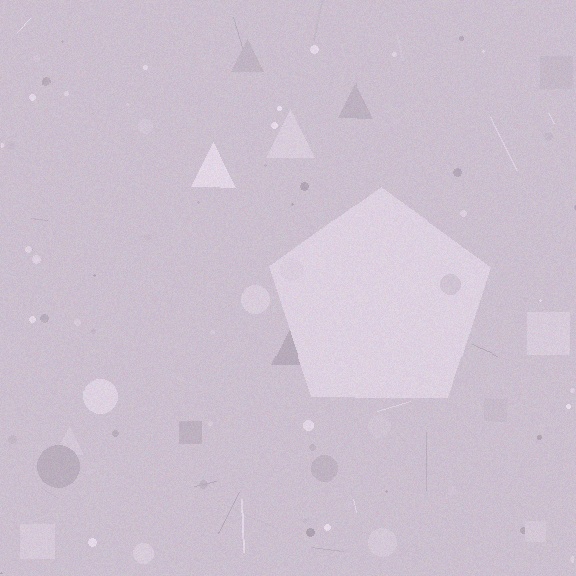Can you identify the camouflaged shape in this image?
The camouflaged shape is a pentagon.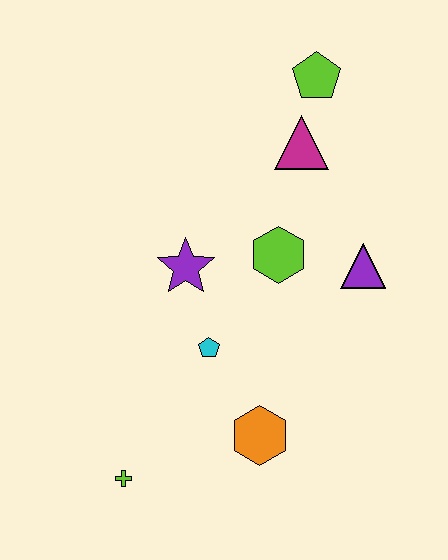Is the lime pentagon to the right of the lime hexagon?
Yes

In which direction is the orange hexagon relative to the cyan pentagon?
The orange hexagon is below the cyan pentagon.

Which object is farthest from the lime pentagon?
The lime cross is farthest from the lime pentagon.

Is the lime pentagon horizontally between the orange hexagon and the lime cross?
No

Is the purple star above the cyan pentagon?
Yes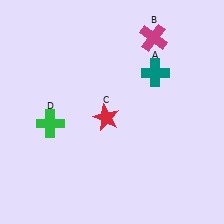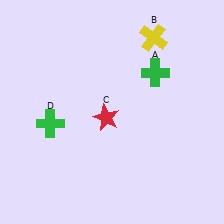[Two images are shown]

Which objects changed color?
A changed from teal to green. B changed from magenta to yellow.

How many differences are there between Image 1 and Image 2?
There are 2 differences between the two images.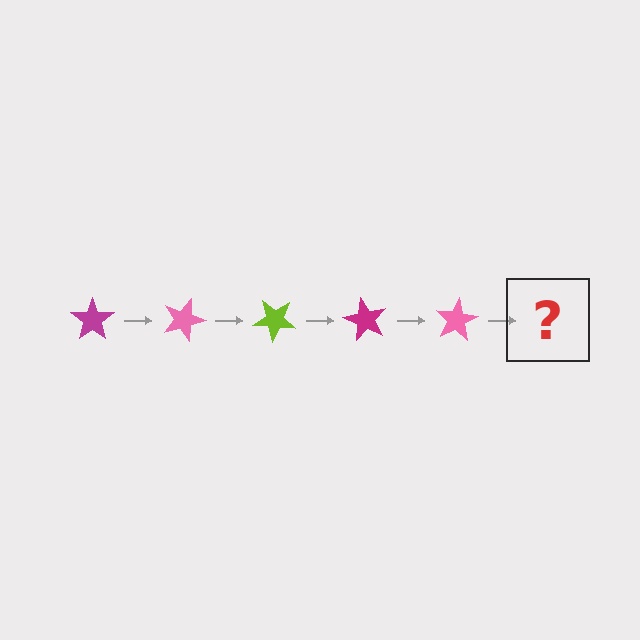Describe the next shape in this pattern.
It should be a lime star, rotated 100 degrees from the start.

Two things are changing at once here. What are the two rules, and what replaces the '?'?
The two rules are that it rotates 20 degrees each step and the color cycles through magenta, pink, and lime. The '?' should be a lime star, rotated 100 degrees from the start.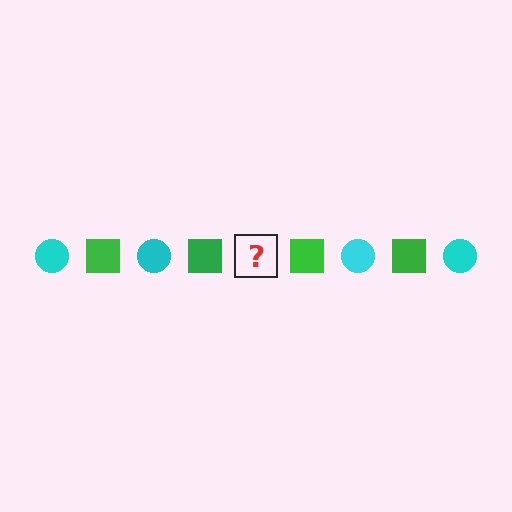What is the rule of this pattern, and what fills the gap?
The rule is that the pattern alternates between cyan circle and green square. The gap should be filled with a cyan circle.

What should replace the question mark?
The question mark should be replaced with a cyan circle.